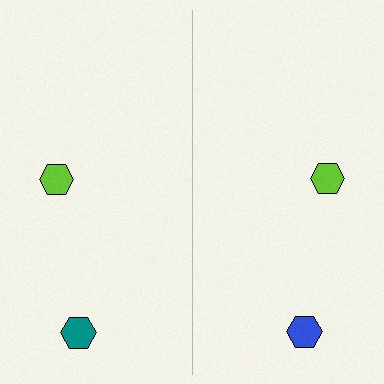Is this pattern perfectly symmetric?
No, the pattern is not perfectly symmetric. The blue hexagon on the right side breaks the symmetry — its mirror counterpart is teal.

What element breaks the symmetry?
The blue hexagon on the right side breaks the symmetry — its mirror counterpart is teal.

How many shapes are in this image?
There are 4 shapes in this image.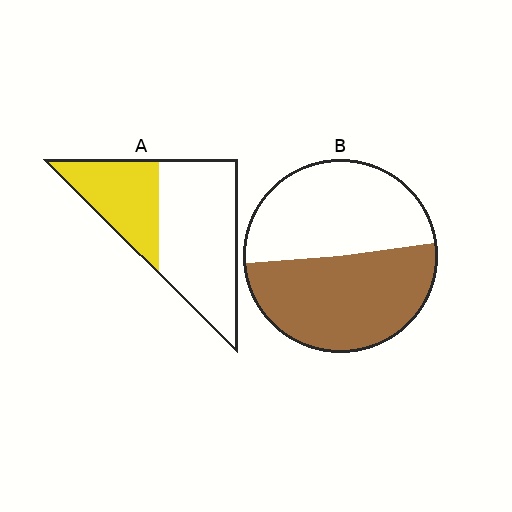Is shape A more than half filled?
No.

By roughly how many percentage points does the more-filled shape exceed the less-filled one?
By roughly 15 percentage points (B over A).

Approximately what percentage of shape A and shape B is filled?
A is approximately 35% and B is approximately 50%.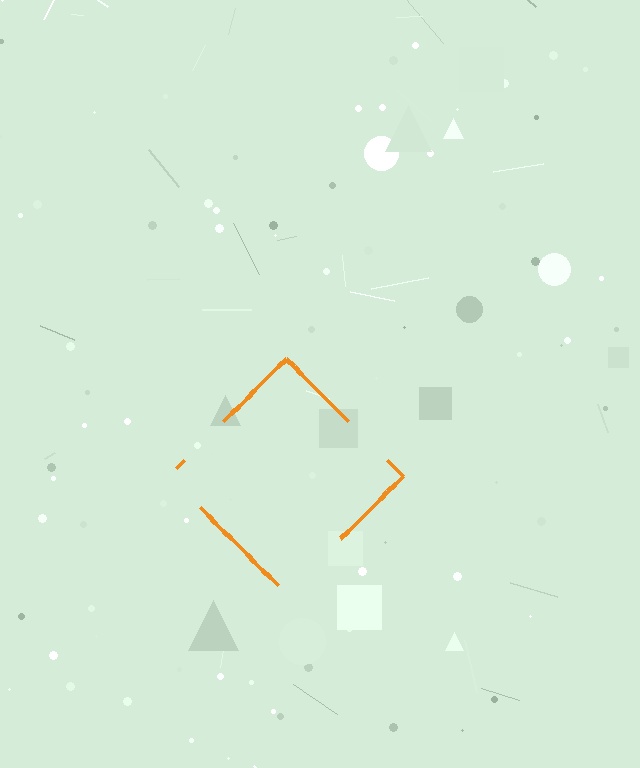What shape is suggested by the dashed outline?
The dashed outline suggests a diamond.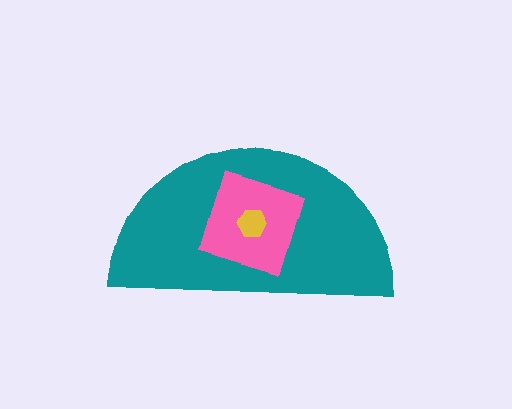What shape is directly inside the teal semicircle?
The pink diamond.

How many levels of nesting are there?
3.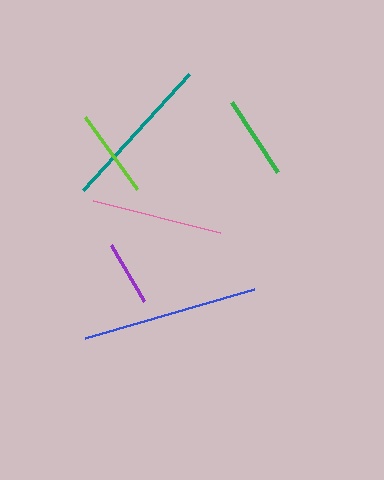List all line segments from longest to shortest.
From longest to shortest: blue, teal, pink, lime, green, purple.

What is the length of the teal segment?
The teal segment is approximately 156 pixels long.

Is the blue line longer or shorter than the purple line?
The blue line is longer than the purple line.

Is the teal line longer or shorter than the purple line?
The teal line is longer than the purple line.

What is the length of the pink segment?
The pink segment is approximately 132 pixels long.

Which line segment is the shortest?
The purple line is the shortest at approximately 65 pixels.